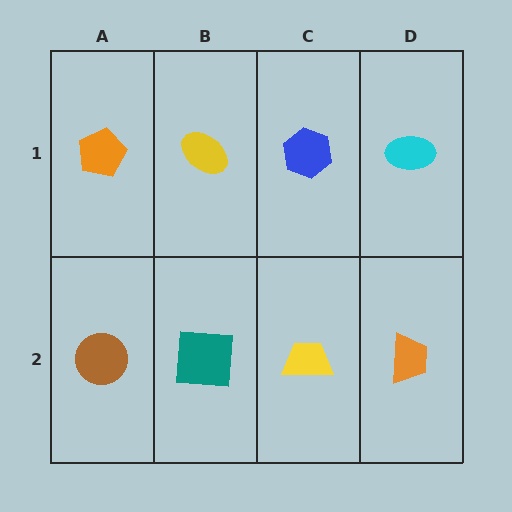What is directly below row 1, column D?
An orange trapezoid.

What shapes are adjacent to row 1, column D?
An orange trapezoid (row 2, column D), a blue hexagon (row 1, column C).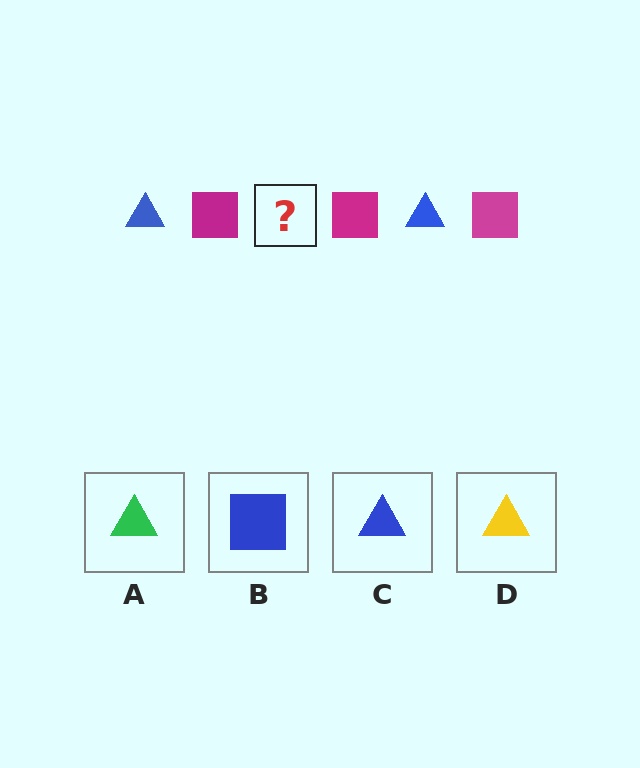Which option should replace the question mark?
Option C.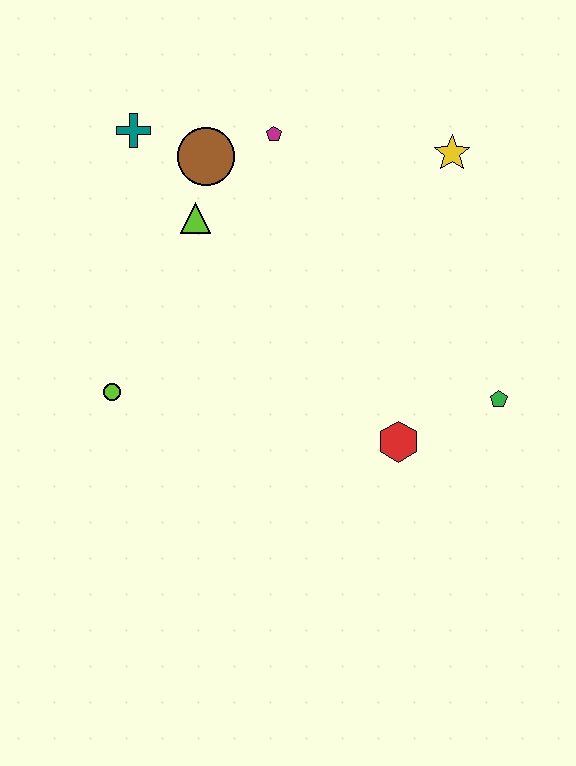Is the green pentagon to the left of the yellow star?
No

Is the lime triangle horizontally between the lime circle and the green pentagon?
Yes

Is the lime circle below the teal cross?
Yes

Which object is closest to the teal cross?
The brown circle is closest to the teal cross.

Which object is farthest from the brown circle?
The green pentagon is farthest from the brown circle.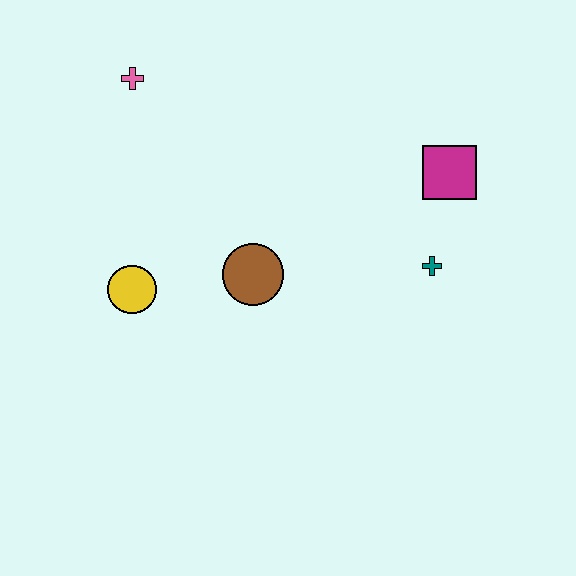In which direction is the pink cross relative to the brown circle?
The pink cross is above the brown circle.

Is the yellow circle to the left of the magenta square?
Yes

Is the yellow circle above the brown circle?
No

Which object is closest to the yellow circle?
The brown circle is closest to the yellow circle.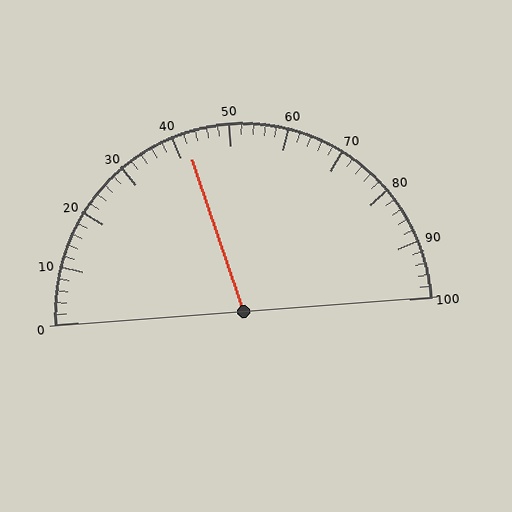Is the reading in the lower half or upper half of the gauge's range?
The reading is in the lower half of the range (0 to 100).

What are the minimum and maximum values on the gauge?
The gauge ranges from 0 to 100.